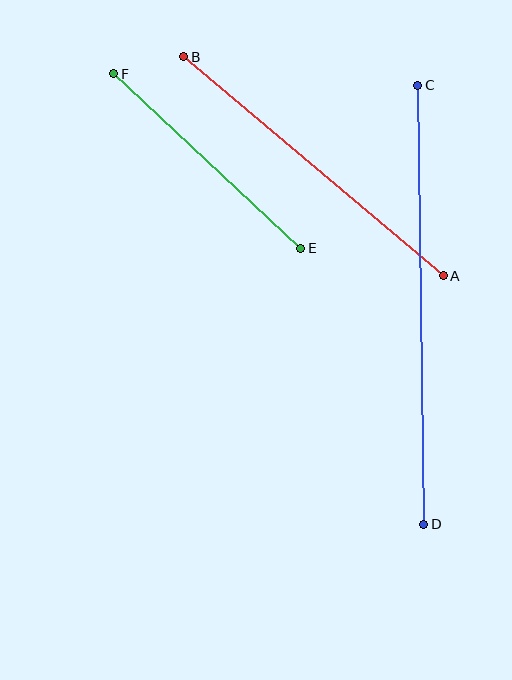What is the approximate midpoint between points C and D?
The midpoint is at approximately (421, 305) pixels.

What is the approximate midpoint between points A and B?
The midpoint is at approximately (313, 166) pixels.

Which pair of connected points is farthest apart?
Points C and D are farthest apart.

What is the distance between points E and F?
The distance is approximately 255 pixels.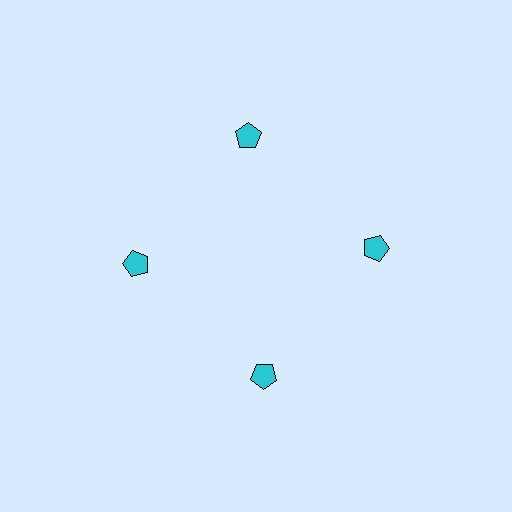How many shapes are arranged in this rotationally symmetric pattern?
There are 4 shapes, arranged in 4 groups of 1.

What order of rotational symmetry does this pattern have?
This pattern has 4-fold rotational symmetry.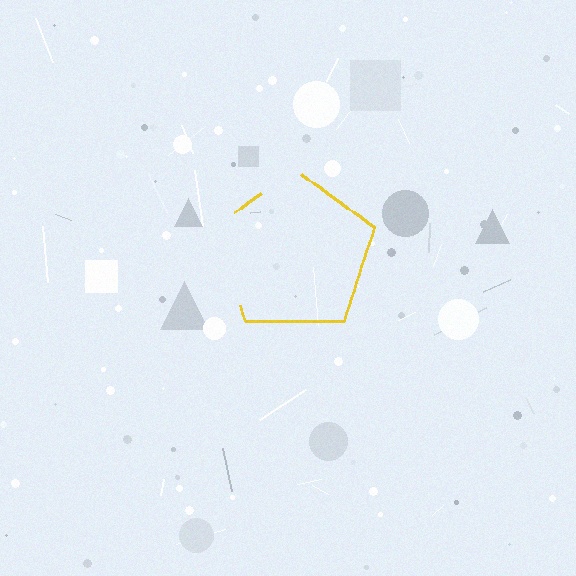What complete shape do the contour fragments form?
The contour fragments form a pentagon.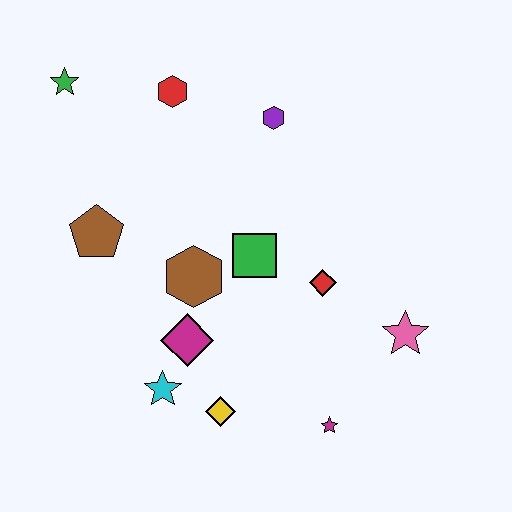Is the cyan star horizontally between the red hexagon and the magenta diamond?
No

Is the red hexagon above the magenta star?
Yes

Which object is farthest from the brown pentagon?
The pink star is farthest from the brown pentagon.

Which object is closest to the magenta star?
The yellow diamond is closest to the magenta star.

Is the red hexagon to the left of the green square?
Yes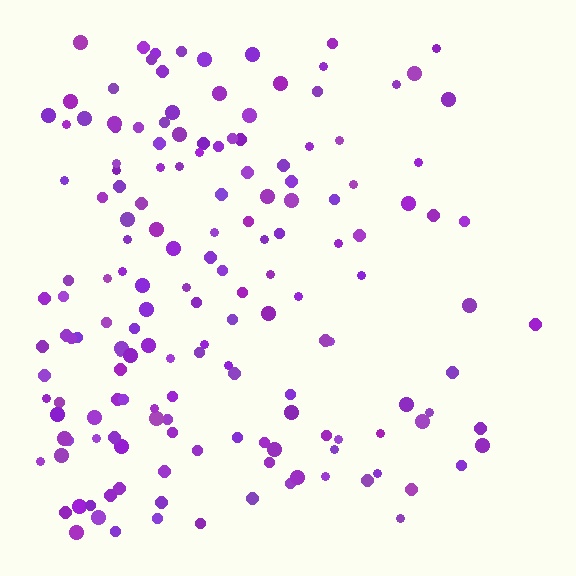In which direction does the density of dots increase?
From right to left, with the left side densest.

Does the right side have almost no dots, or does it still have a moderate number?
Still a moderate number, just noticeably fewer than the left.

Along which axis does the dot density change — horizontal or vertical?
Horizontal.